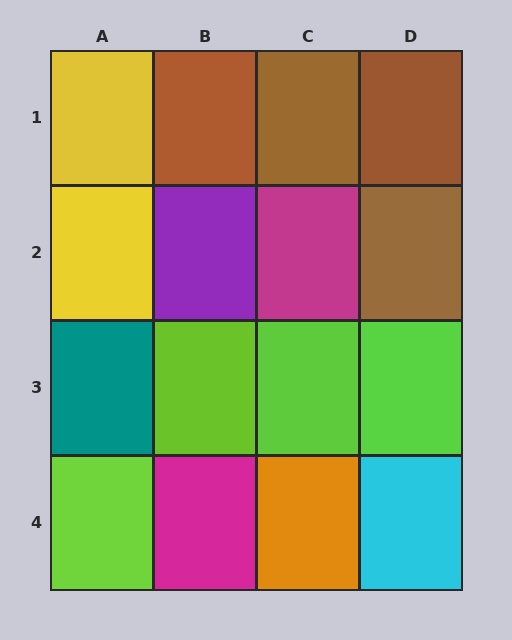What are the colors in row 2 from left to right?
Yellow, purple, magenta, brown.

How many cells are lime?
4 cells are lime.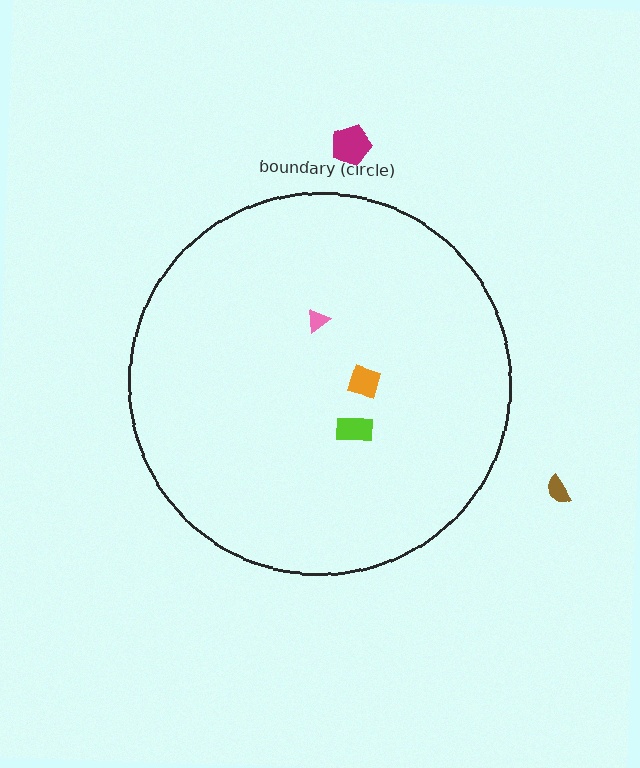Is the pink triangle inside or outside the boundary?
Inside.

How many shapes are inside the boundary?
3 inside, 2 outside.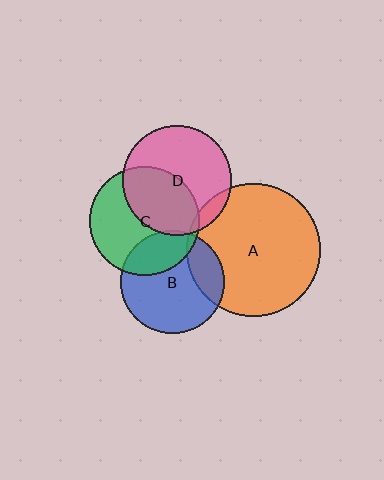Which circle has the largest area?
Circle A (orange).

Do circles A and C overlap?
Yes.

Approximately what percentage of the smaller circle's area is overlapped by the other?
Approximately 5%.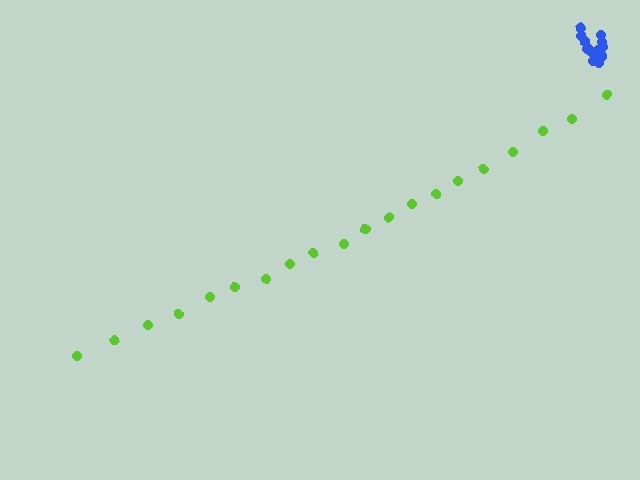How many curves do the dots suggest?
There are 2 distinct paths.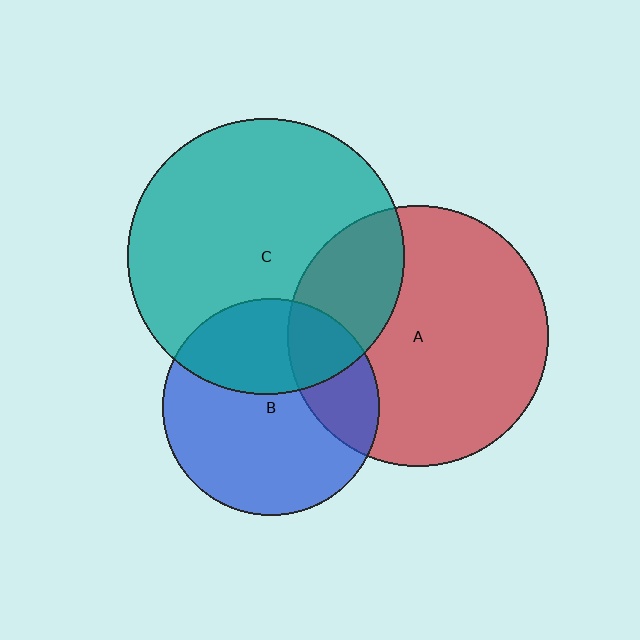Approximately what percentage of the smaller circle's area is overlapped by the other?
Approximately 25%.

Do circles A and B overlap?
Yes.